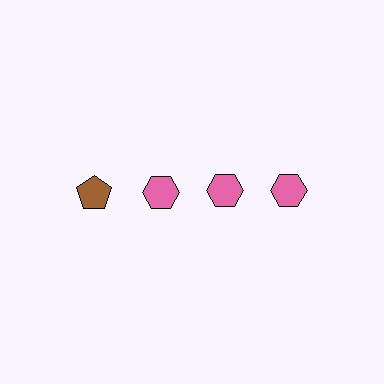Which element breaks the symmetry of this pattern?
The brown pentagon in the top row, leftmost column breaks the symmetry. All other shapes are pink hexagons.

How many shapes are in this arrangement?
There are 4 shapes arranged in a grid pattern.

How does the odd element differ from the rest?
It differs in both color (brown instead of pink) and shape (pentagon instead of hexagon).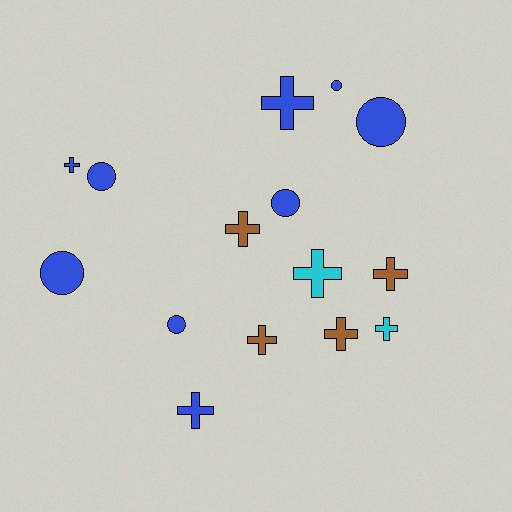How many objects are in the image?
There are 15 objects.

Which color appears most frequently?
Blue, with 9 objects.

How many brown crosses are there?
There are 4 brown crosses.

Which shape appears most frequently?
Cross, with 9 objects.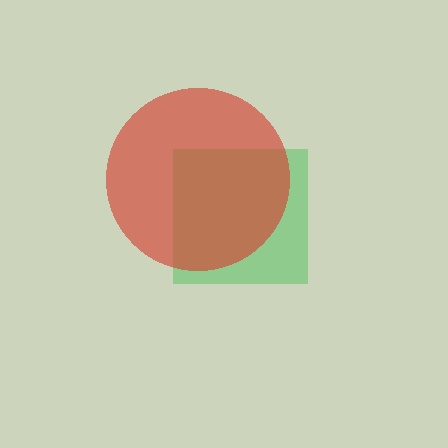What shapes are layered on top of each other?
The layered shapes are: a green square, a red circle.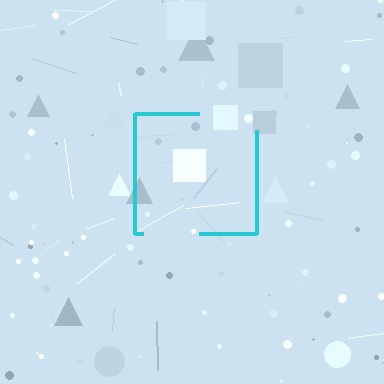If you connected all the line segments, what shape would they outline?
They would outline a square.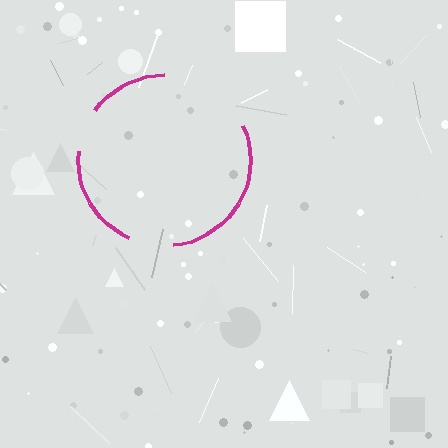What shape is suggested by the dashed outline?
The dashed outline suggests a circle.